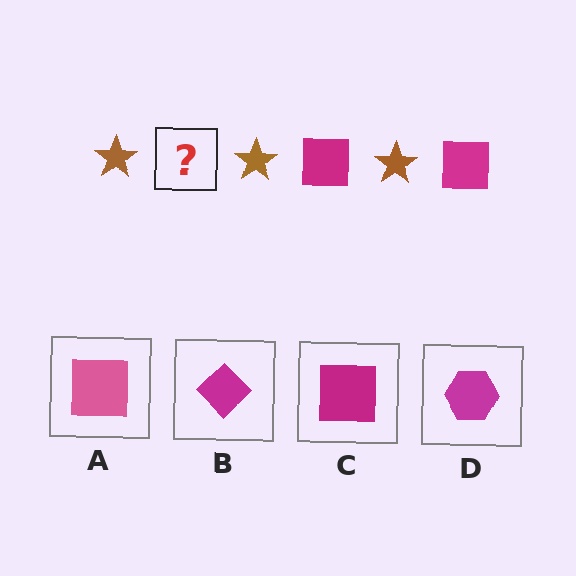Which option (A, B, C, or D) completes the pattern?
C.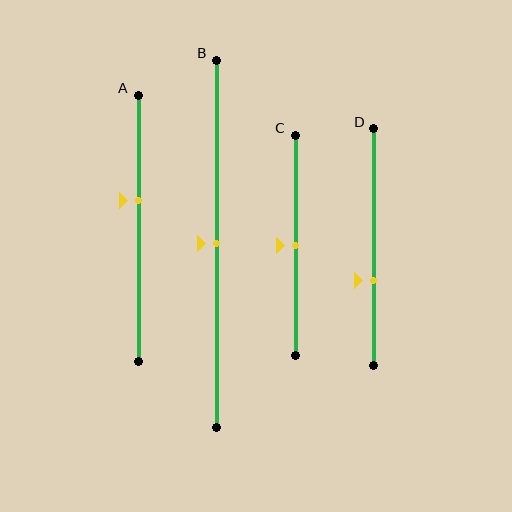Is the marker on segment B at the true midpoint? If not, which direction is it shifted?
Yes, the marker on segment B is at the true midpoint.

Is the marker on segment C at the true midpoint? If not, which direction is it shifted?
Yes, the marker on segment C is at the true midpoint.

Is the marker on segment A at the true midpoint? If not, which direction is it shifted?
No, the marker on segment A is shifted upward by about 10% of the segment length.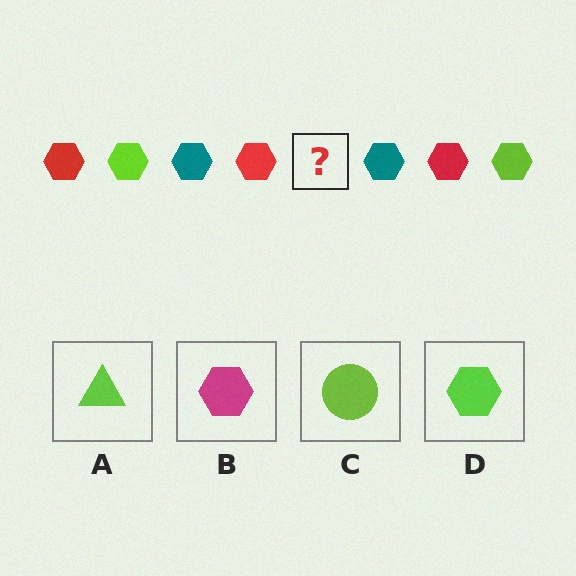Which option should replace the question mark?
Option D.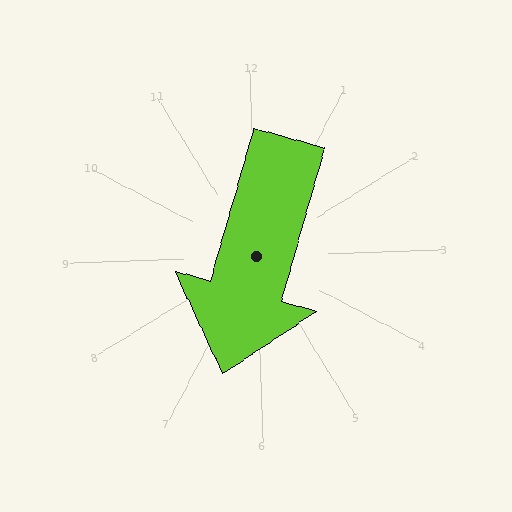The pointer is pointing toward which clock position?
Roughly 7 o'clock.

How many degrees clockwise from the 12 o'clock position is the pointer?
Approximately 198 degrees.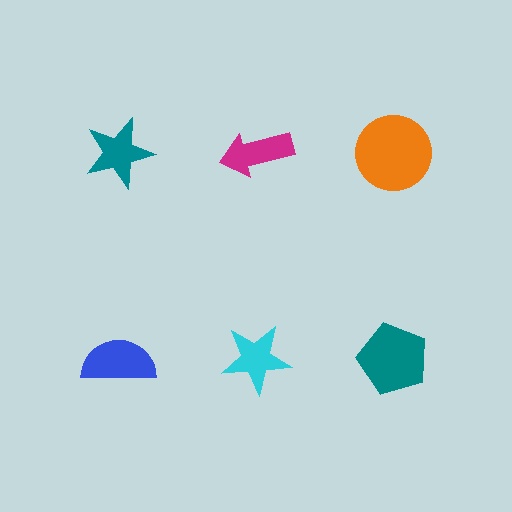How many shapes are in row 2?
3 shapes.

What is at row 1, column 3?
An orange circle.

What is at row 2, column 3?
A teal pentagon.